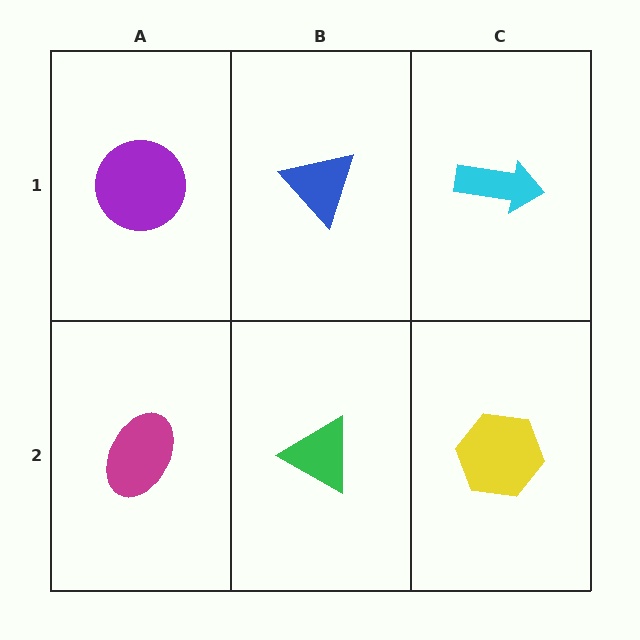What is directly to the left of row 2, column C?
A green triangle.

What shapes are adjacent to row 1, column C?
A yellow hexagon (row 2, column C), a blue triangle (row 1, column B).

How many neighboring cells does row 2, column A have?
2.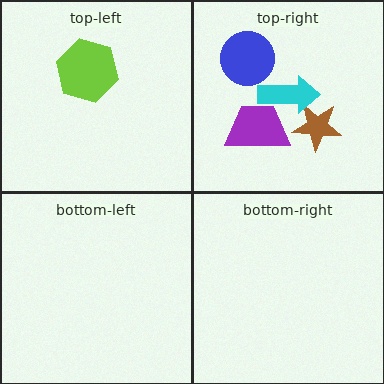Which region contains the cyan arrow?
The top-right region.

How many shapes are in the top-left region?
1.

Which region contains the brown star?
The top-right region.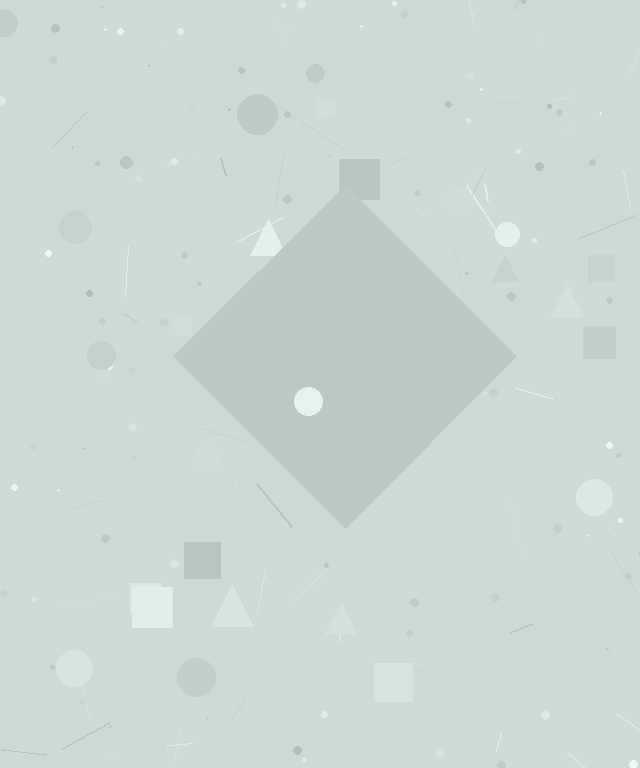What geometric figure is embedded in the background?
A diamond is embedded in the background.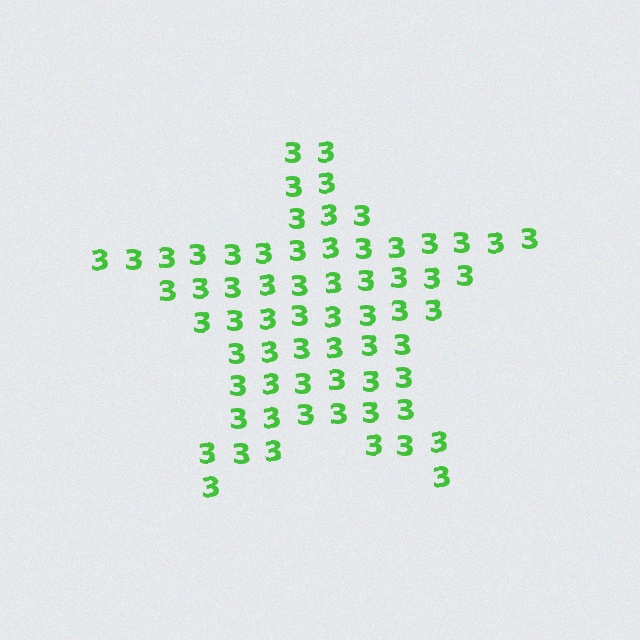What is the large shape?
The large shape is a star.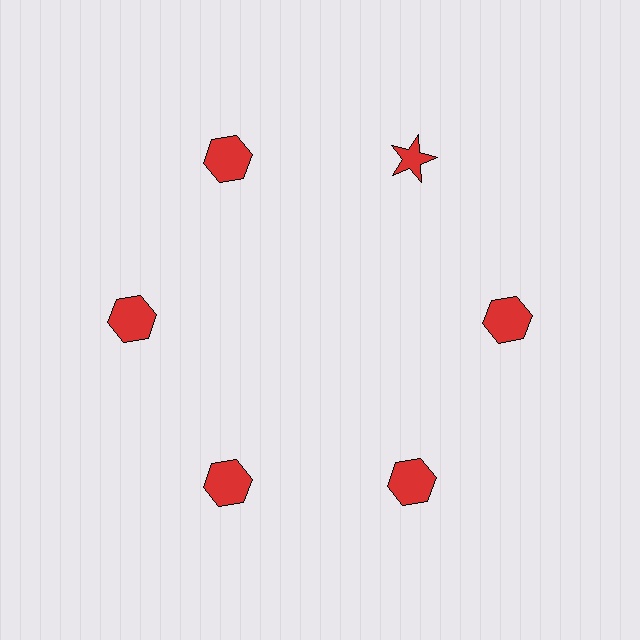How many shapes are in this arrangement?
There are 6 shapes arranged in a ring pattern.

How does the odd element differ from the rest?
It has a different shape: star instead of hexagon.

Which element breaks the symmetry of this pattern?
The red star at roughly the 1 o'clock position breaks the symmetry. All other shapes are red hexagons.